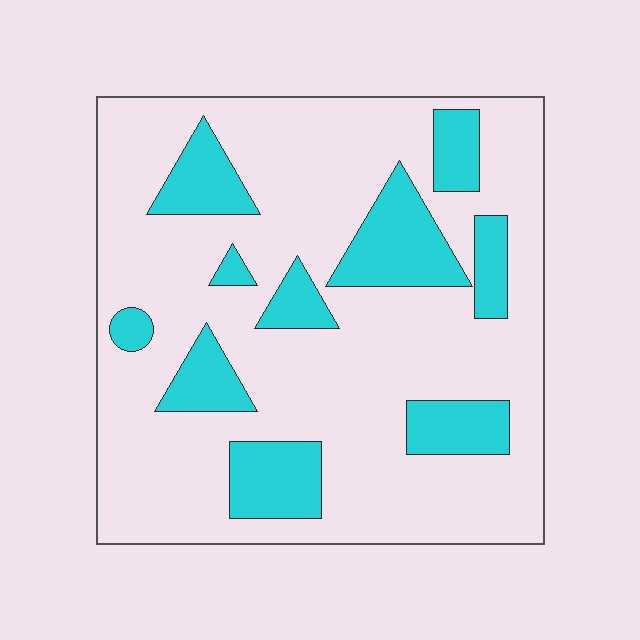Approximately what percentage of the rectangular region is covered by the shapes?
Approximately 25%.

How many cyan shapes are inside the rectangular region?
10.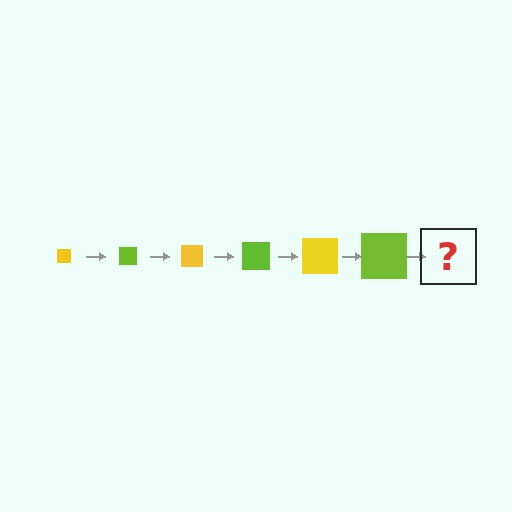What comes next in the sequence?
The next element should be a yellow square, larger than the previous one.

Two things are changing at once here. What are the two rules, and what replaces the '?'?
The two rules are that the square grows larger each step and the color cycles through yellow and lime. The '?' should be a yellow square, larger than the previous one.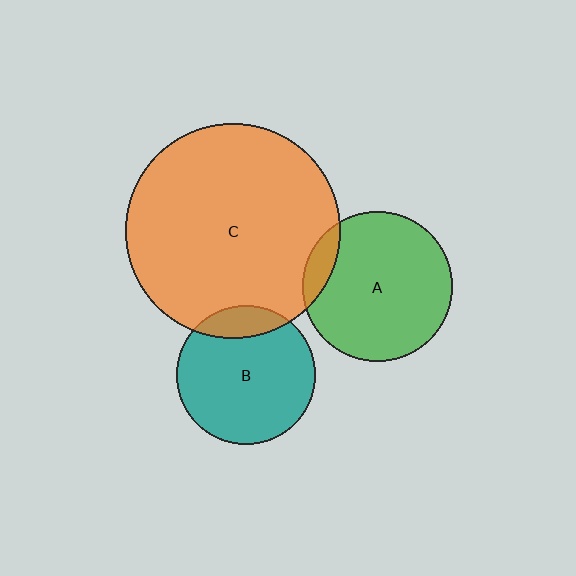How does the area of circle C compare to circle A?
Approximately 2.1 times.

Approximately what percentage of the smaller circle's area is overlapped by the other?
Approximately 15%.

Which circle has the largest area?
Circle C (orange).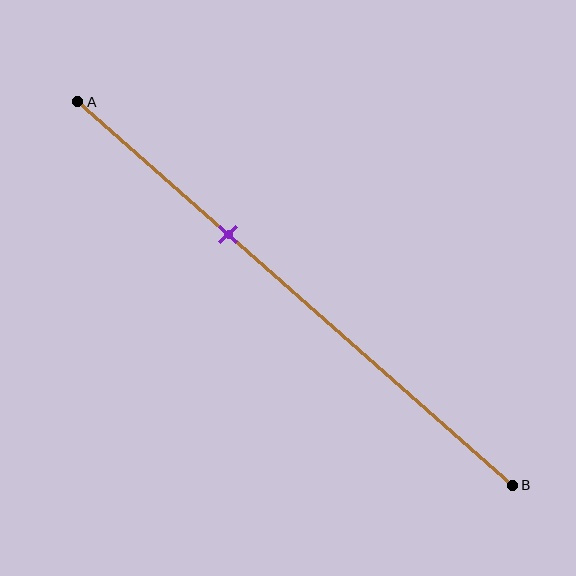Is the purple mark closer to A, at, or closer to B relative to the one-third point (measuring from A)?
The purple mark is approximately at the one-third point of segment AB.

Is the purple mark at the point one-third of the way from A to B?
Yes, the mark is approximately at the one-third point.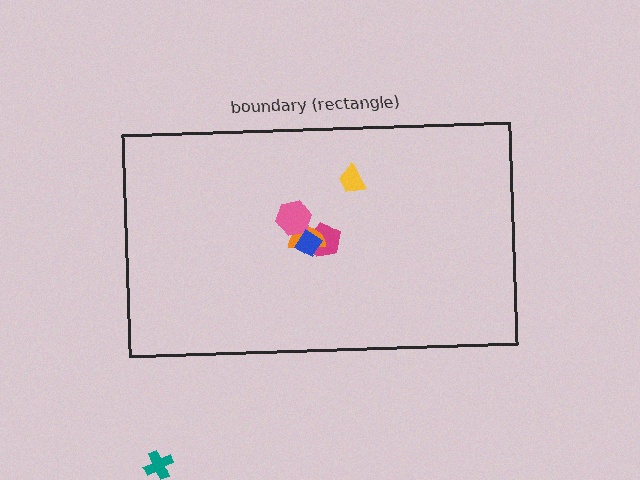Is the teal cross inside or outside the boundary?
Outside.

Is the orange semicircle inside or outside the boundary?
Inside.